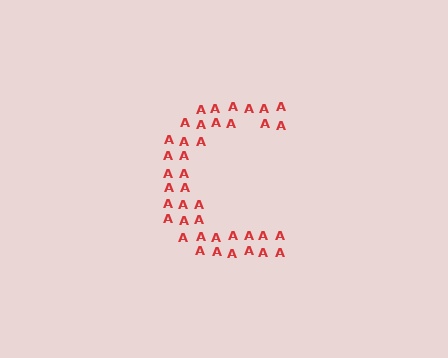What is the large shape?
The large shape is the letter C.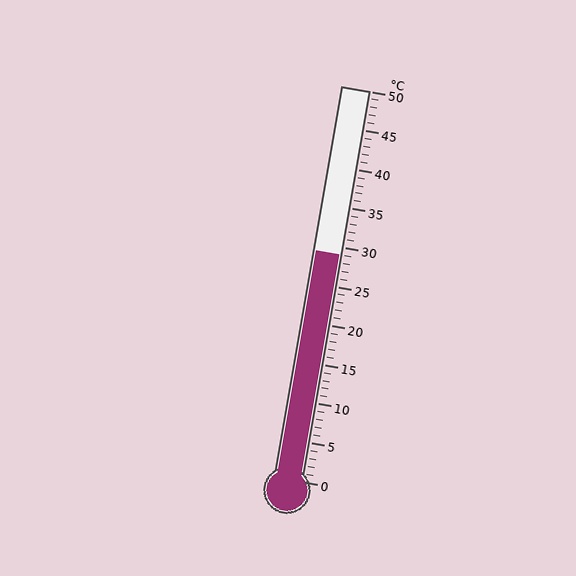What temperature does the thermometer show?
The thermometer shows approximately 29°C.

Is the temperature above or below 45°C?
The temperature is below 45°C.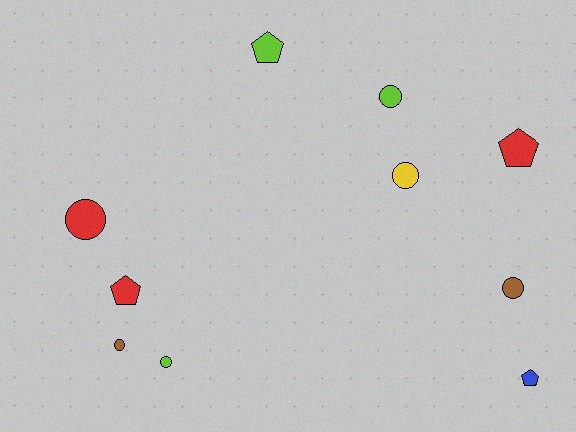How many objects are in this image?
There are 10 objects.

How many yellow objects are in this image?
There is 1 yellow object.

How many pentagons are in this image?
There are 4 pentagons.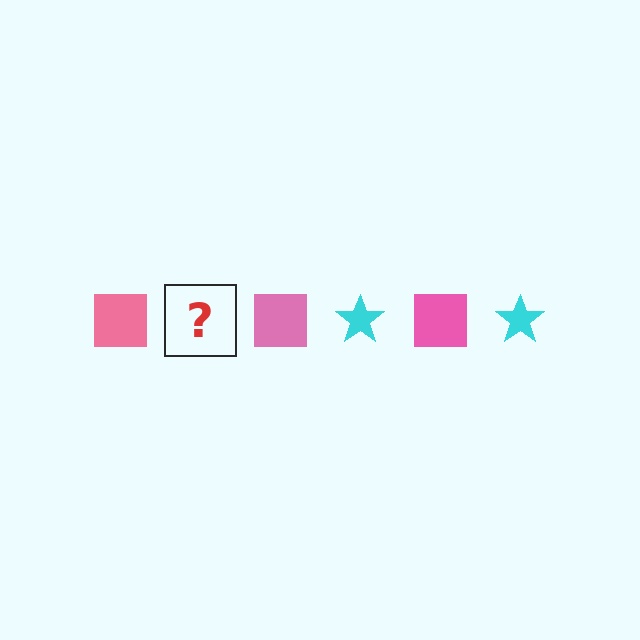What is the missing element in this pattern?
The missing element is a cyan star.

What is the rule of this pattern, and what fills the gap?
The rule is that the pattern alternates between pink square and cyan star. The gap should be filled with a cyan star.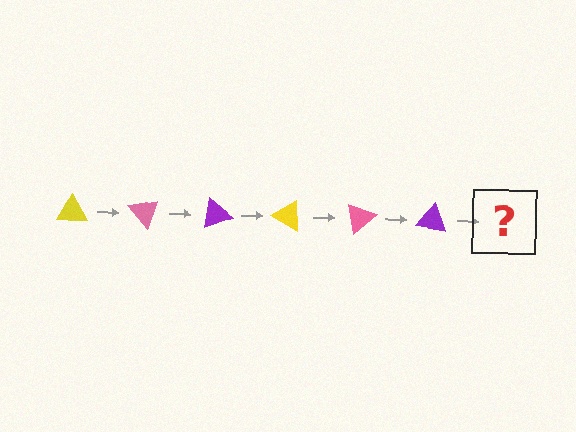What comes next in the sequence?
The next element should be a yellow triangle, rotated 300 degrees from the start.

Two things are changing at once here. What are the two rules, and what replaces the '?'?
The two rules are that it rotates 50 degrees each step and the color cycles through yellow, pink, and purple. The '?' should be a yellow triangle, rotated 300 degrees from the start.